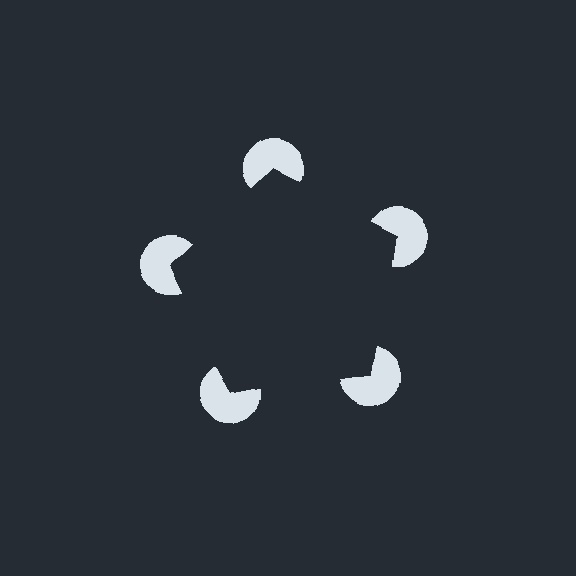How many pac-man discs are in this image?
There are 5 — one at each vertex of the illusory pentagon.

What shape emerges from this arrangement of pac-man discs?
An illusory pentagon — its edges are inferred from the aligned wedge cuts in the pac-man discs, not physically drawn.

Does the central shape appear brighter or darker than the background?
It typically appears slightly darker than the background, even though no actual brightness change is drawn.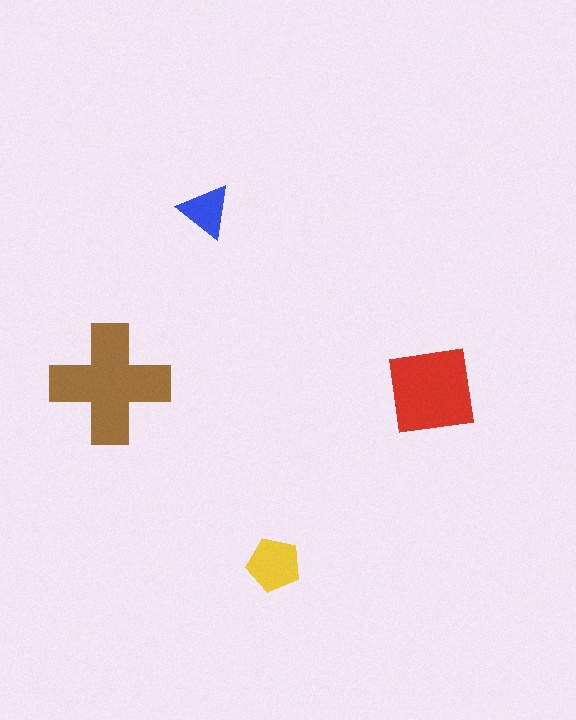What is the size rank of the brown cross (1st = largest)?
1st.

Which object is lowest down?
The yellow pentagon is bottommost.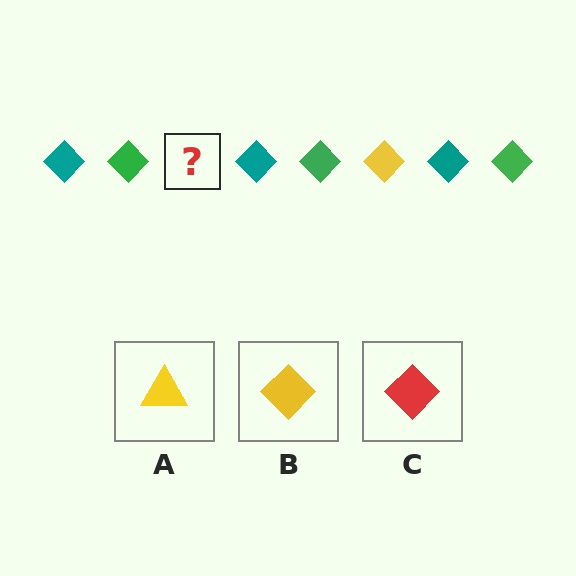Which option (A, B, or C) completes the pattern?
B.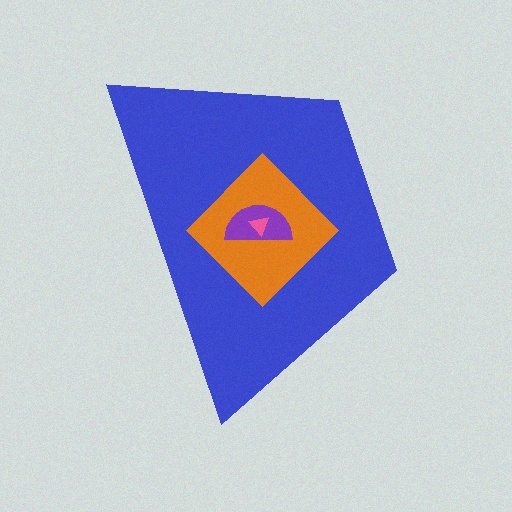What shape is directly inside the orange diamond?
The purple semicircle.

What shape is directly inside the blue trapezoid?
The orange diamond.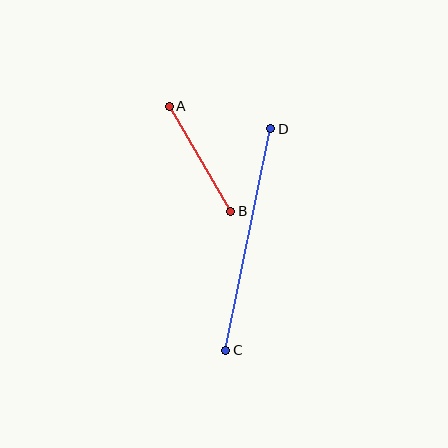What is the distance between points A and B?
The distance is approximately 122 pixels.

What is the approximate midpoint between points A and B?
The midpoint is at approximately (200, 159) pixels.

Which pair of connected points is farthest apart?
Points C and D are farthest apart.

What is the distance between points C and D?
The distance is approximately 226 pixels.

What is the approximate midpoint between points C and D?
The midpoint is at approximately (248, 240) pixels.